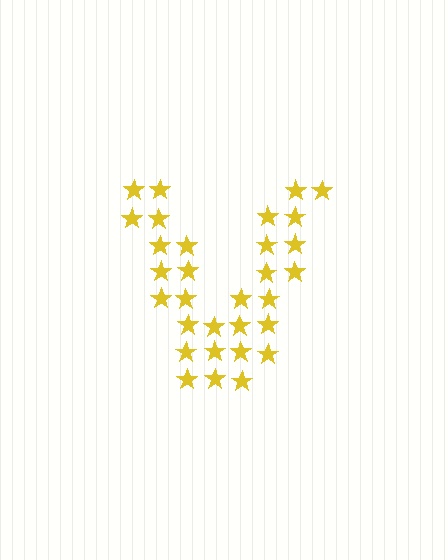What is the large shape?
The large shape is the letter V.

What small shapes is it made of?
It is made of small stars.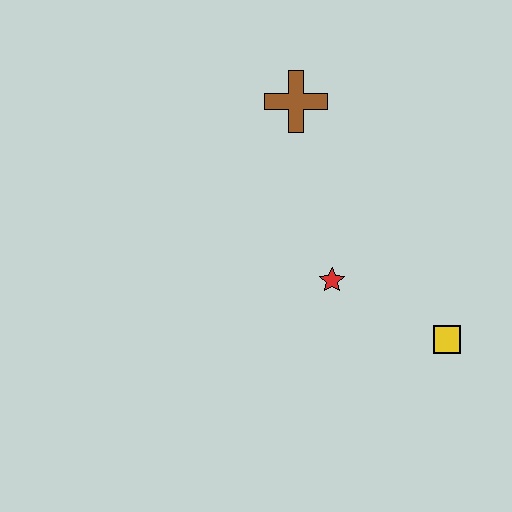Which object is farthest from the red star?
The brown cross is farthest from the red star.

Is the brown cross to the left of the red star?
Yes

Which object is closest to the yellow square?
The red star is closest to the yellow square.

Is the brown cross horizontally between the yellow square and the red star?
No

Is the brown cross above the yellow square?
Yes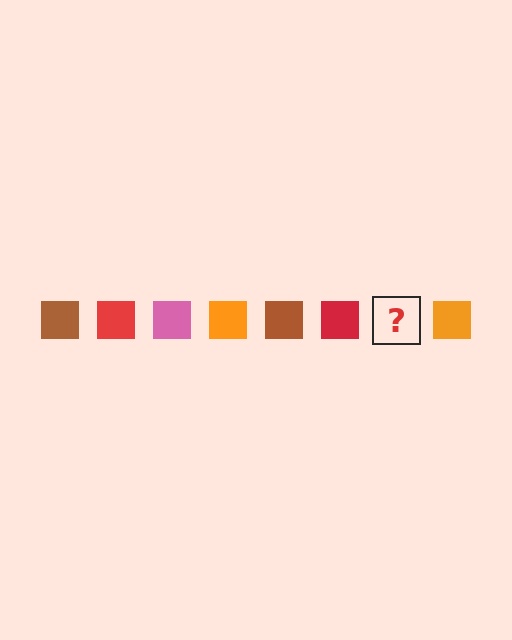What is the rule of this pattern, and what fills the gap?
The rule is that the pattern cycles through brown, red, pink, orange squares. The gap should be filled with a pink square.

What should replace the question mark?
The question mark should be replaced with a pink square.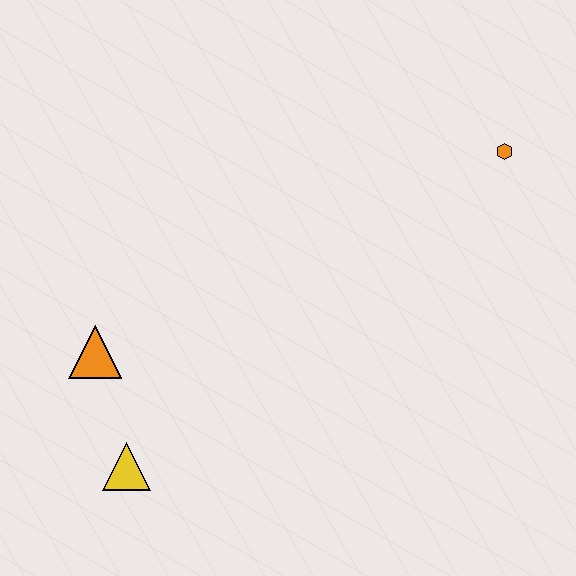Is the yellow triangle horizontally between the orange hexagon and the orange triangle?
Yes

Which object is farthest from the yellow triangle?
The orange hexagon is farthest from the yellow triangle.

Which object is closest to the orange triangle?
The yellow triangle is closest to the orange triangle.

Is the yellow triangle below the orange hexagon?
Yes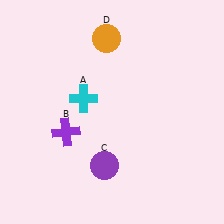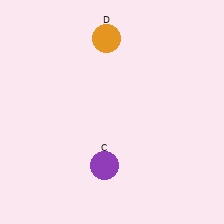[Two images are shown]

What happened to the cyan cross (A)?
The cyan cross (A) was removed in Image 2. It was in the top-left area of Image 1.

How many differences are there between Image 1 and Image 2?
There are 2 differences between the two images.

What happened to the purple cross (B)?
The purple cross (B) was removed in Image 2. It was in the bottom-left area of Image 1.